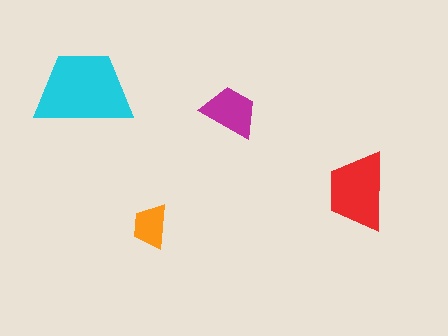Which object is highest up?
The cyan trapezoid is topmost.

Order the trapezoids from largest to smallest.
the cyan one, the red one, the magenta one, the orange one.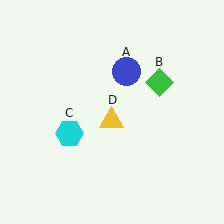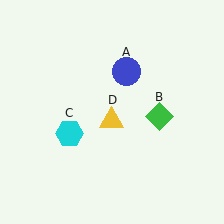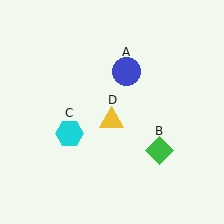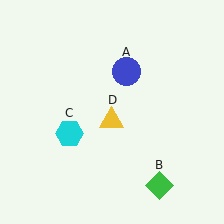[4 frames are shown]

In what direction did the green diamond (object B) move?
The green diamond (object B) moved down.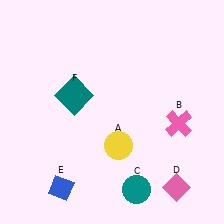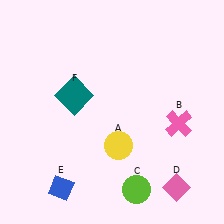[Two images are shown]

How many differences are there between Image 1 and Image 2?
There is 1 difference between the two images.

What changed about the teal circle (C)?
In Image 1, C is teal. In Image 2, it changed to lime.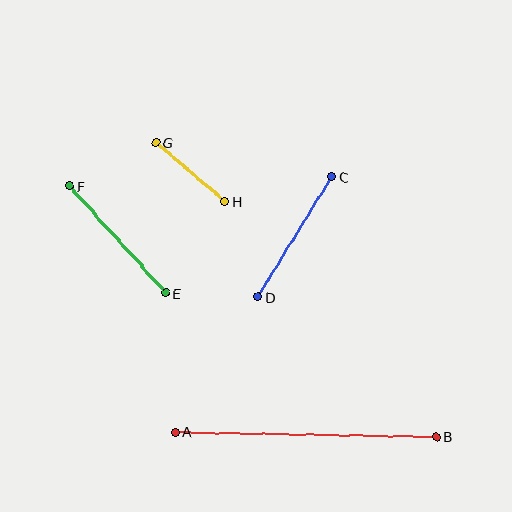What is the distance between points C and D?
The distance is approximately 141 pixels.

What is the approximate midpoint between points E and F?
The midpoint is at approximately (117, 240) pixels.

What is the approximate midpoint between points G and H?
The midpoint is at approximately (190, 172) pixels.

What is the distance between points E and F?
The distance is approximately 144 pixels.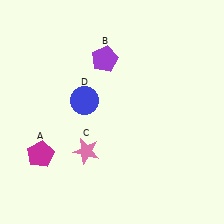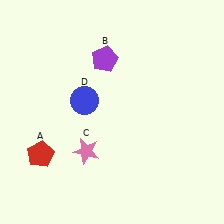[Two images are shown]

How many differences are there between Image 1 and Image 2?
There is 1 difference between the two images.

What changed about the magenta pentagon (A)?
In Image 1, A is magenta. In Image 2, it changed to red.